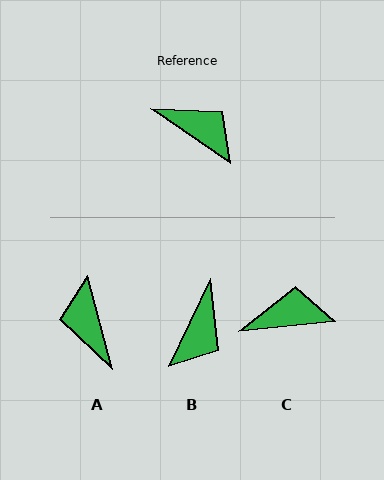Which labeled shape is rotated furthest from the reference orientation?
A, about 139 degrees away.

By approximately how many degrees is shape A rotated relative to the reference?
Approximately 139 degrees counter-clockwise.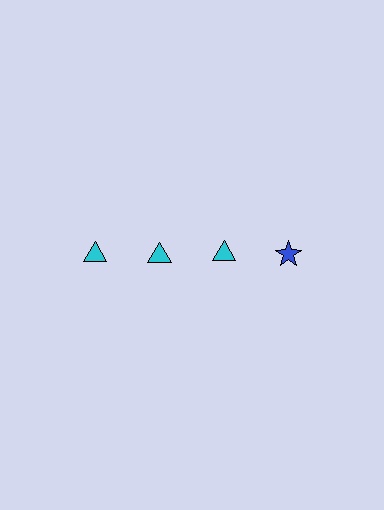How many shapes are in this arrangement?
There are 4 shapes arranged in a grid pattern.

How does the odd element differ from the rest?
It differs in both color (blue instead of cyan) and shape (star instead of triangle).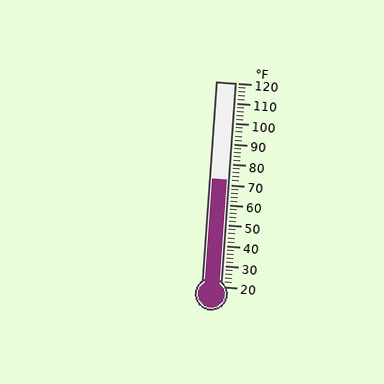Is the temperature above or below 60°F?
The temperature is above 60°F.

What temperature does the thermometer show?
The thermometer shows approximately 72°F.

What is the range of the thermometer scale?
The thermometer scale ranges from 20°F to 120°F.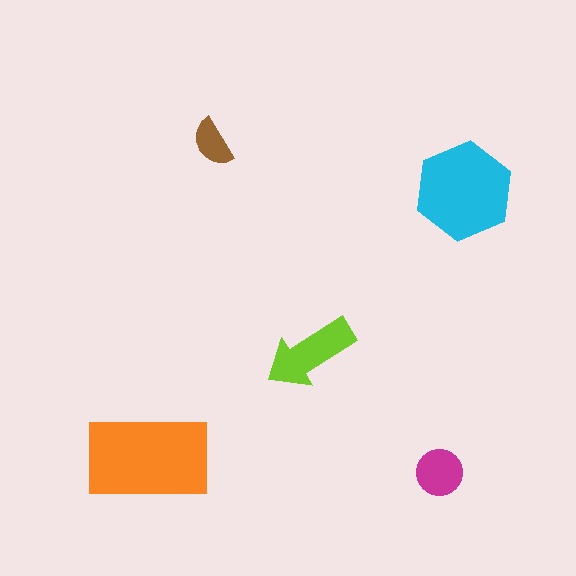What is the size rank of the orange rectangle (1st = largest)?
1st.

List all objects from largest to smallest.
The orange rectangle, the cyan hexagon, the lime arrow, the magenta circle, the brown semicircle.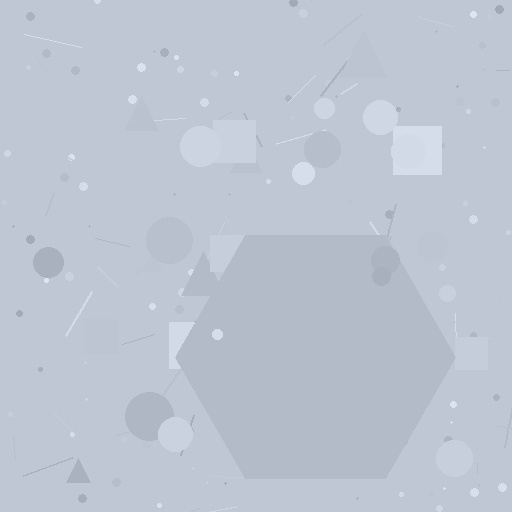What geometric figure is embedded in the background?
A hexagon is embedded in the background.